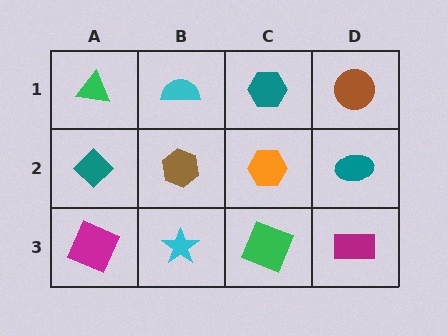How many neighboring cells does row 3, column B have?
3.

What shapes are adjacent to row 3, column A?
A teal diamond (row 2, column A), a cyan star (row 3, column B).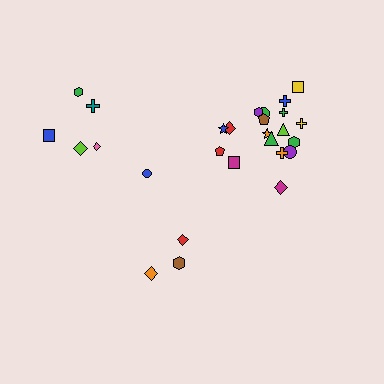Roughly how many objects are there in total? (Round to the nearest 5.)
Roughly 25 objects in total.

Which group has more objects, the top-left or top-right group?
The top-right group.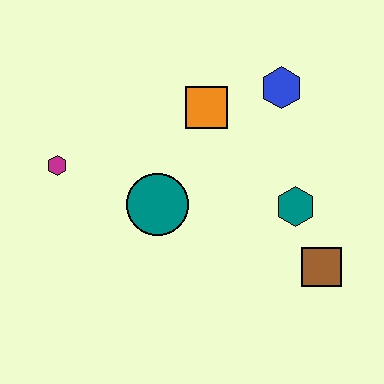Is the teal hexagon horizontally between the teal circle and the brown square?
Yes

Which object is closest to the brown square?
The teal hexagon is closest to the brown square.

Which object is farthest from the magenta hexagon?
The brown square is farthest from the magenta hexagon.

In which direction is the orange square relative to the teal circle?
The orange square is above the teal circle.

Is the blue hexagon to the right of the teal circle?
Yes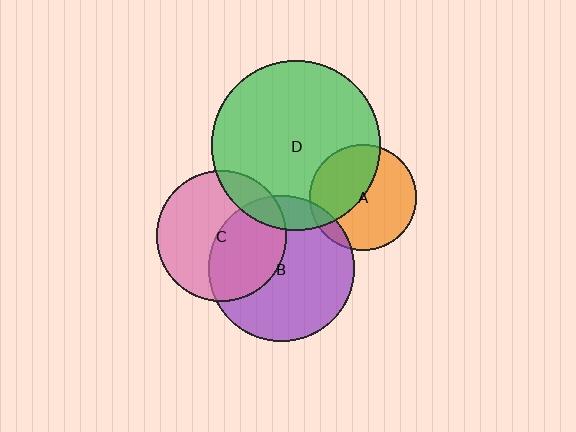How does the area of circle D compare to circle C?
Approximately 1.7 times.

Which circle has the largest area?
Circle D (green).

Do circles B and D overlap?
Yes.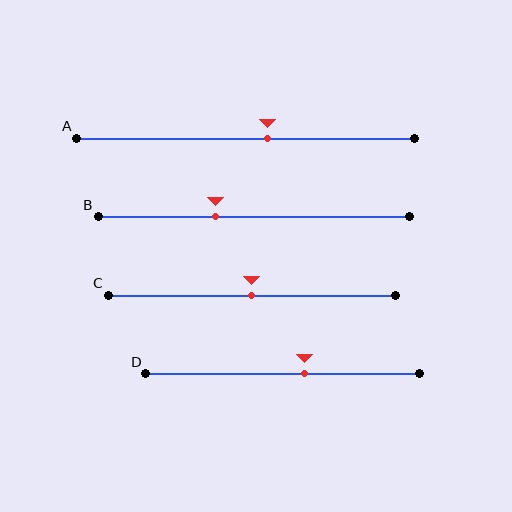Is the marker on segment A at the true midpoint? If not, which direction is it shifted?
No, the marker on segment A is shifted to the right by about 6% of the segment length.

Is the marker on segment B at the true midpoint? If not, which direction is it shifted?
No, the marker on segment B is shifted to the left by about 12% of the segment length.